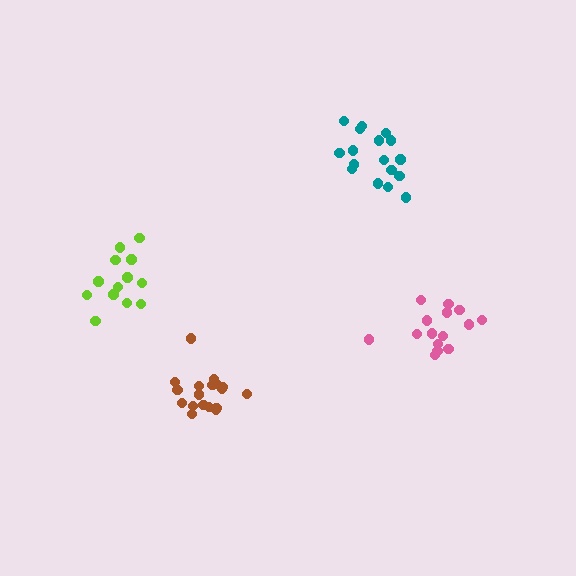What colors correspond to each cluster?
The clusters are colored: teal, brown, pink, lime.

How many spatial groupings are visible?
There are 4 spatial groupings.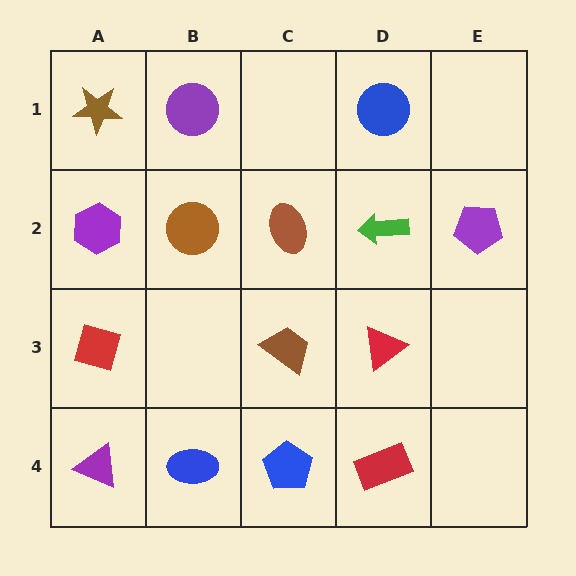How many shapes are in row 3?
3 shapes.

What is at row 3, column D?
A red triangle.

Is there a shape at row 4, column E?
No, that cell is empty.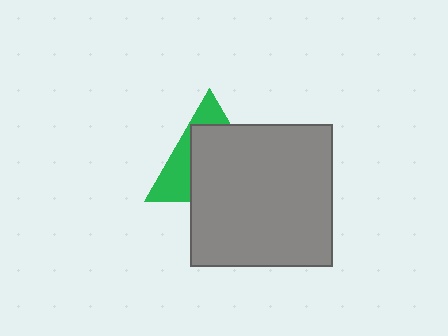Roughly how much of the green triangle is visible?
A small part of it is visible (roughly 34%).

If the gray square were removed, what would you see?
You would see the complete green triangle.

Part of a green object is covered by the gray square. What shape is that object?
It is a triangle.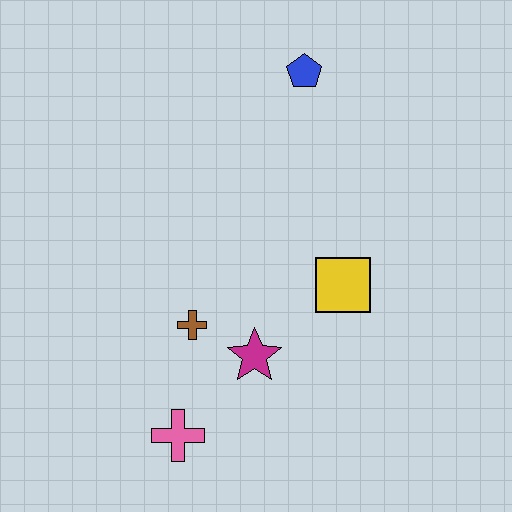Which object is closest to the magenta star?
The brown cross is closest to the magenta star.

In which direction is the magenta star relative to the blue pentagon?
The magenta star is below the blue pentagon.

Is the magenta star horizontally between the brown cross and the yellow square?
Yes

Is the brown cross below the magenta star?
No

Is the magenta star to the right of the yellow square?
No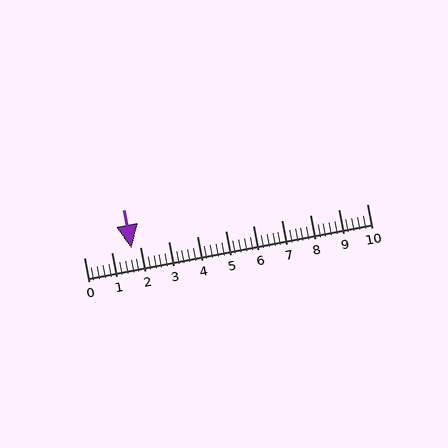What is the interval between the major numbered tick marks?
The major tick marks are spaced 1 units apart.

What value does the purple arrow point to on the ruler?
The purple arrow points to approximately 1.7.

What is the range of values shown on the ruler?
The ruler shows values from 0 to 10.